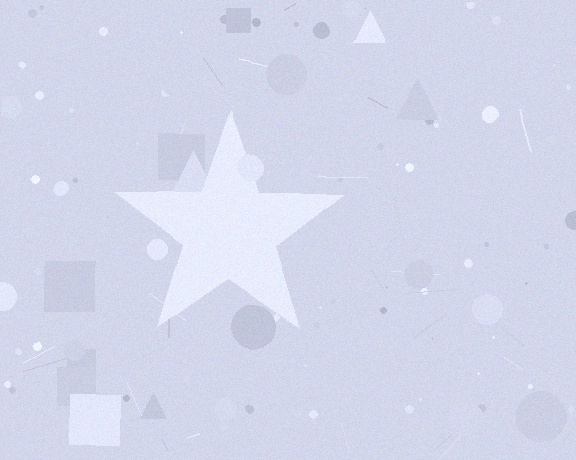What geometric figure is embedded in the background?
A star is embedded in the background.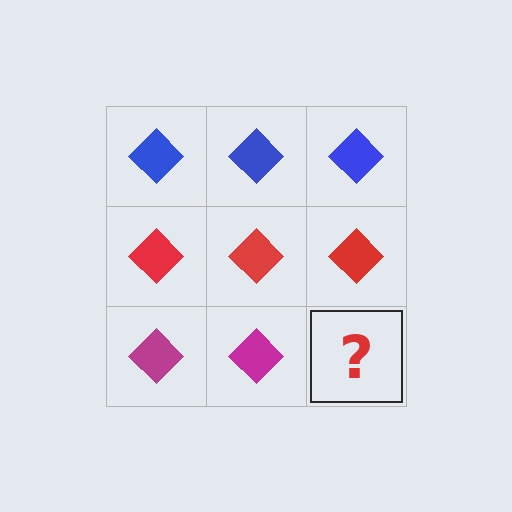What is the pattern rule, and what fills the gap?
The rule is that each row has a consistent color. The gap should be filled with a magenta diamond.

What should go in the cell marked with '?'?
The missing cell should contain a magenta diamond.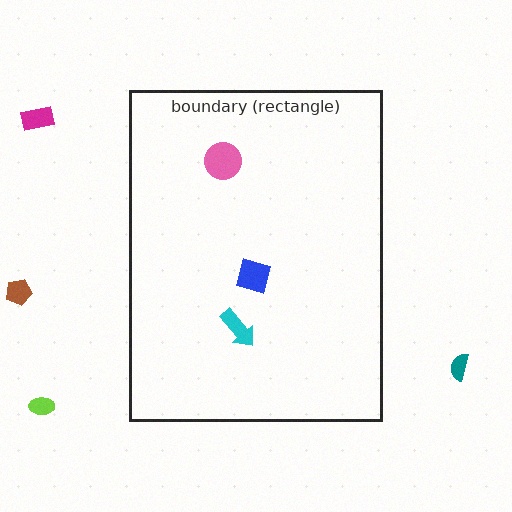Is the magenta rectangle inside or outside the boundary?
Outside.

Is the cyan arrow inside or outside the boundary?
Inside.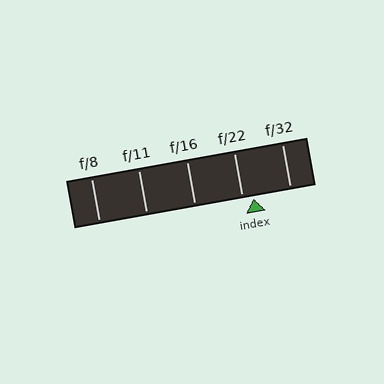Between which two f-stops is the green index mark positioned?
The index mark is between f/22 and f/32.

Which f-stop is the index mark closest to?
The index mark is closest to f/22.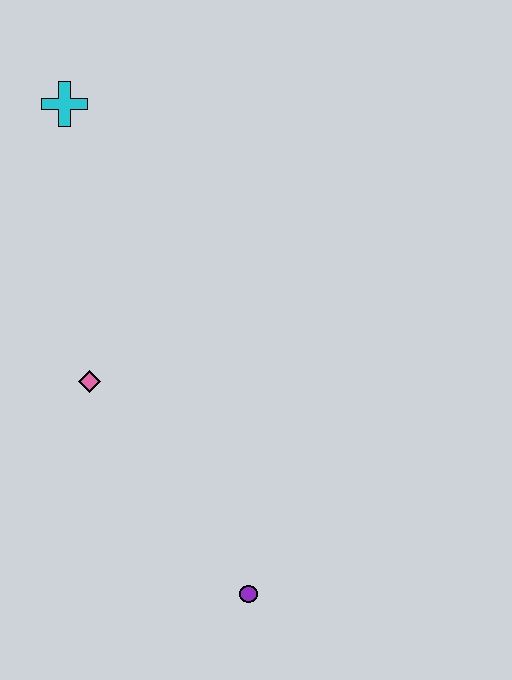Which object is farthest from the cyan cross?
The purple circle is farthest from the cyan cross.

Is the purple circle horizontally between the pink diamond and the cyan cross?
No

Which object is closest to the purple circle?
The pink diamond is closest to the purple circle.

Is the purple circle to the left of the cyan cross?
No